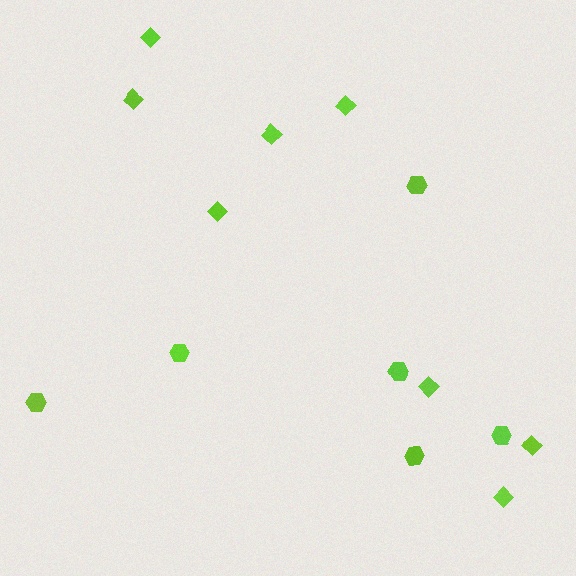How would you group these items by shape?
There are 2 groups: one group of hexagons (6) and one group of diamonds (8).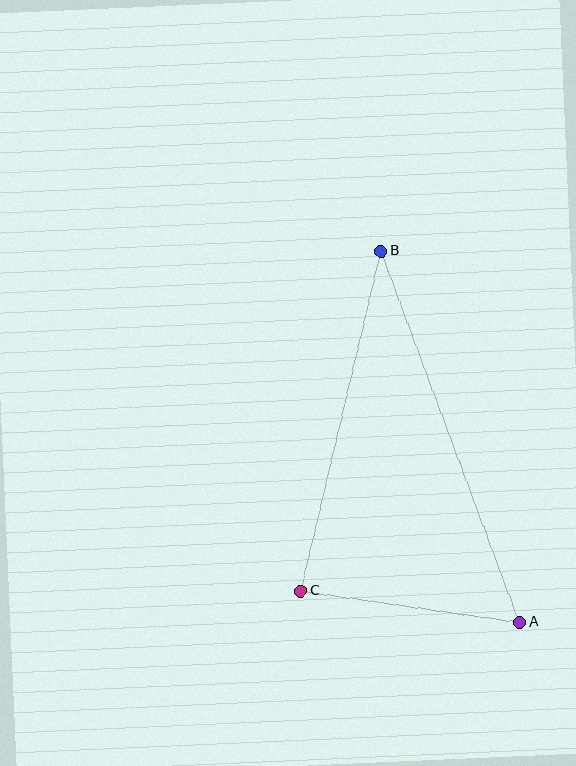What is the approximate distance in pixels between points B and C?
The distance between B and C is approximately 349 pixels.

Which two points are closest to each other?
Points A and C are closest to each other.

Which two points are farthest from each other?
Points A and B are farthest from each other.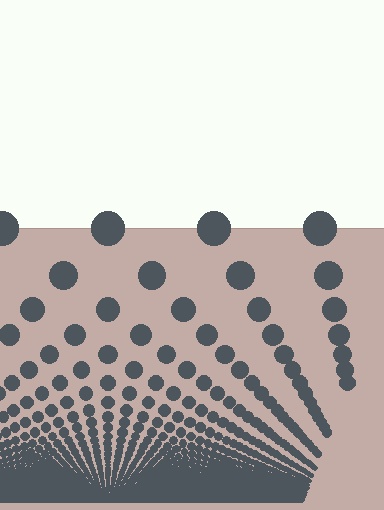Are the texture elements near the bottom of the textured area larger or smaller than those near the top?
Smaller. The gradient is inverted — elements near the bottom are smaller and denser.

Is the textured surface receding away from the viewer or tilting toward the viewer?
The surface appears to tilt toward the viewer. Texture elements get larger and sparser toward the top.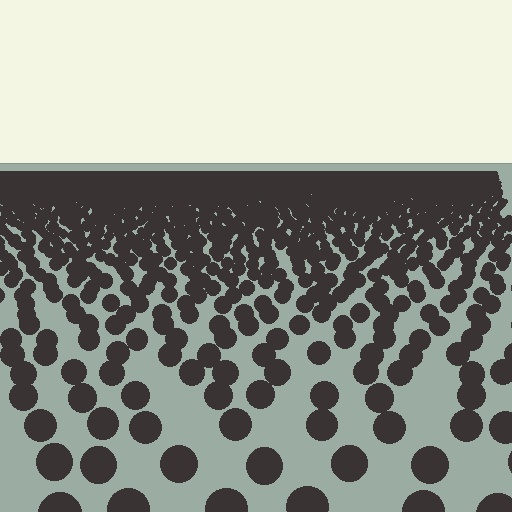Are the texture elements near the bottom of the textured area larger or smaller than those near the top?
Larger. Near the bottom, elements are closer to the viewer and appear at a bigger on-screen size.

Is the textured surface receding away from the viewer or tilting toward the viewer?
The surface is receding away from the viewer. Texture elements get smaller and denser toward the top.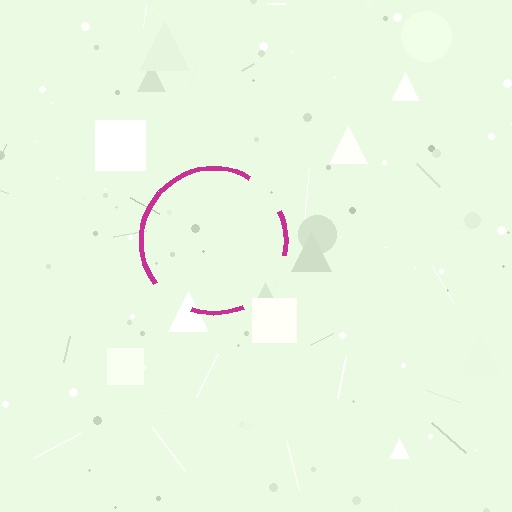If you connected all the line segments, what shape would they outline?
They would outline a circle.